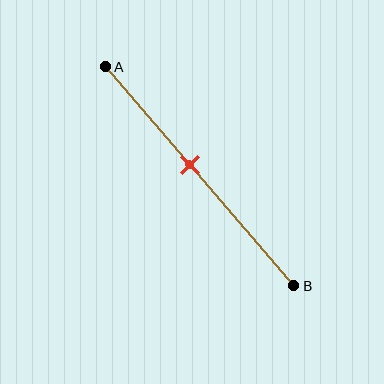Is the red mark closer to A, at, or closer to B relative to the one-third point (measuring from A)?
The red mark is closer to point B than the one-third point of segment AB.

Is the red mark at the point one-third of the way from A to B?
No, the mark is at about 45% from A, not at the 33% one-third point.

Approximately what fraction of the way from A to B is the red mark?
The red mark is approximately 45% of the way from A to B.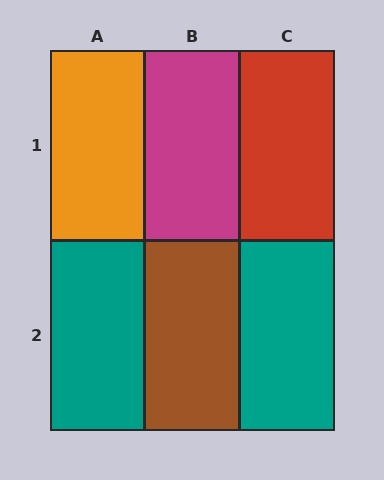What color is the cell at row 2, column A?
Teal.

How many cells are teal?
2 cells are teal.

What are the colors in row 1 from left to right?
Orange, magenta, red.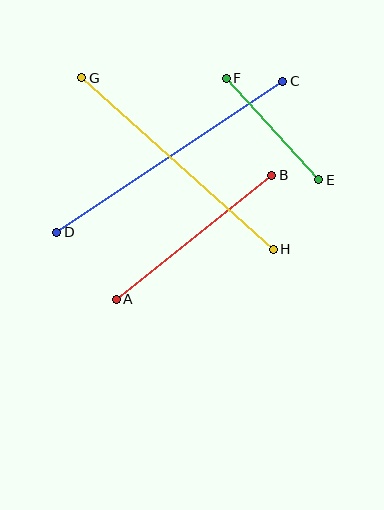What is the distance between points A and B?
The distance is approximately 199 pixels.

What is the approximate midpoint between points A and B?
The midpoint is at approximately (194, 237) pixels.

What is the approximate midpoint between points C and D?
The midpoint is at approximately (170, 157) pixels.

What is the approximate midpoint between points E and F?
The midpoint is at approximately (273, 129) pixels.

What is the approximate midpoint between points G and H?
The midpoint is at approximately (177, 164) pixels.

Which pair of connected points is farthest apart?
Points C and D are farthest apart.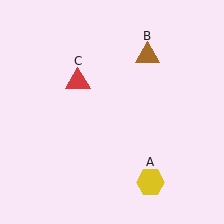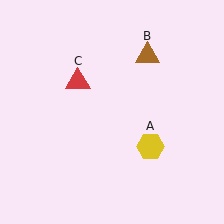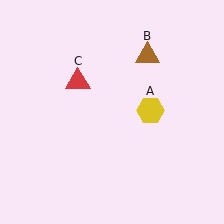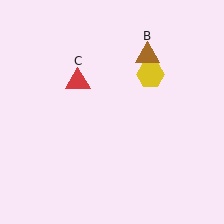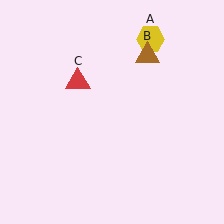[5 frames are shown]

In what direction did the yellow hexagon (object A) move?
The yellow hexagon (object A) moved up.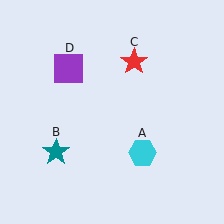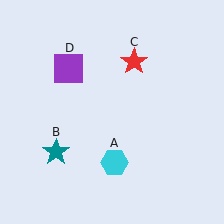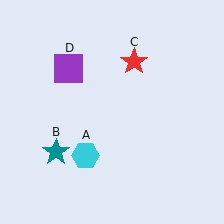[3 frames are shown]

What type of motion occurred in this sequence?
The cyan hexagon (object A) rotated clockwise around the center of the scene.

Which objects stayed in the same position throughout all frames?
Teal star (object B) and red star (object C) and purple square (object D) remained stationary.